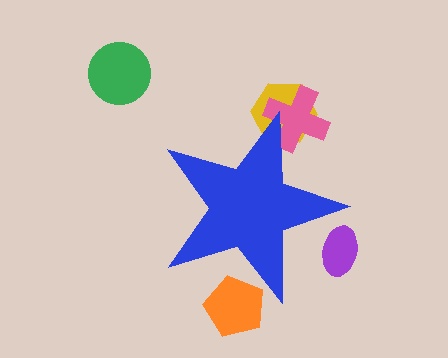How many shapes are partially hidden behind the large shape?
4 shapes are partially hidden.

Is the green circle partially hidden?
No, the green circle is fully visible.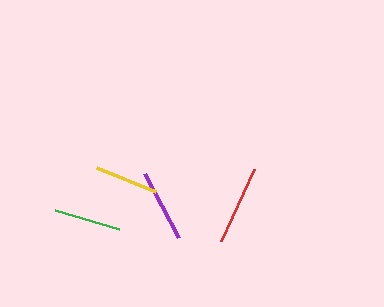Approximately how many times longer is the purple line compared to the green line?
The purple line is approximately 1.1 times the length of the green line.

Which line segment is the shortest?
The yellow line is the shortest at approximately 64 pixels.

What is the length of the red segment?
The red segment is approximately 79 pixels long.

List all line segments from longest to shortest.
From longest to shortest: red, purple, green, yellow.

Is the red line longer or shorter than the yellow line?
The red line is longer than the yellow line.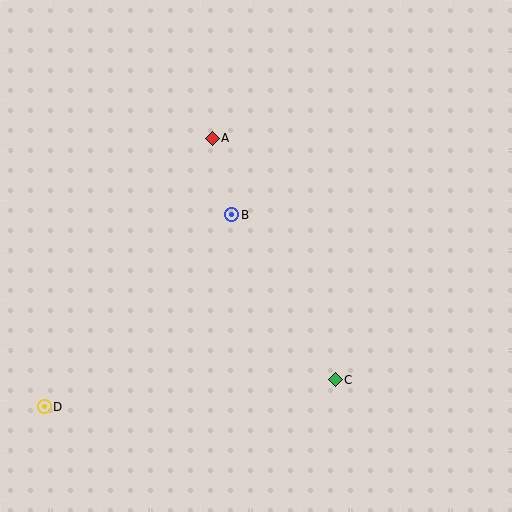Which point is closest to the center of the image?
Point B at (232, 215) is closest to the center.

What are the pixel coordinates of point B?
Point B is at (232, 215).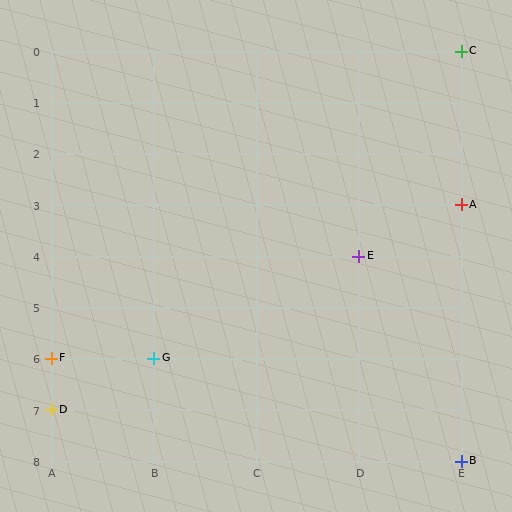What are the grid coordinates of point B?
Point B is at grid coordinates (E, 8).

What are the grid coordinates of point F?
Point F is at grid coordinates (A, 6).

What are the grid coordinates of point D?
Point D is at grid coordinates (A, 7).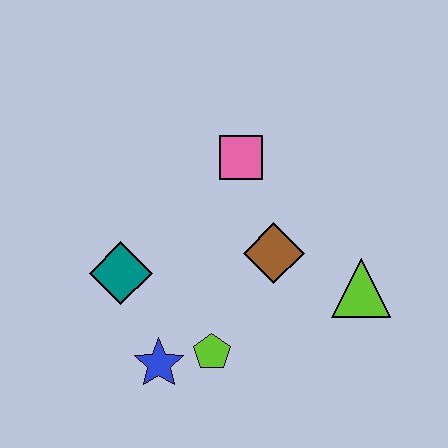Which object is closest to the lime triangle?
The brown diamond is closest to the lime triangle.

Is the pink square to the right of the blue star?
Yes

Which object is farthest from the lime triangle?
The teal diamond is farthest from the lime triangle.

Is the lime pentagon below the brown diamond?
Yes